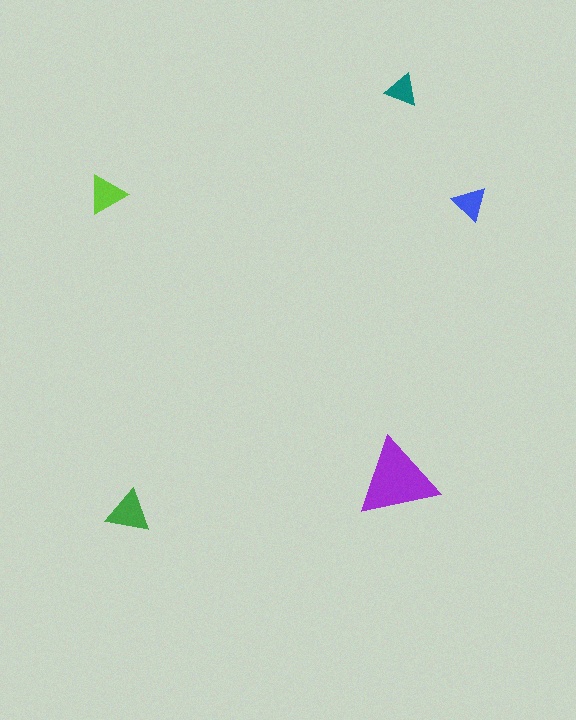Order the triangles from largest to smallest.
the purple one, the green one, the lime one, the blue one, the teal one.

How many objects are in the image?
There are 5 objects in the image.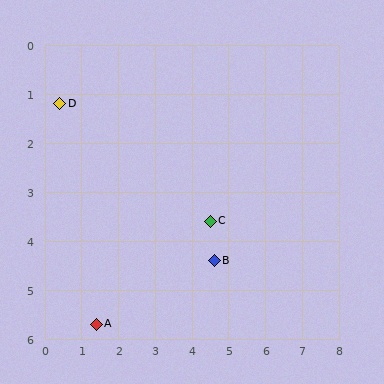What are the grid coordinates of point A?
Point A is at approximately (1.4, 5.7).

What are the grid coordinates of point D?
Point D is at approximately (0.4, 1.2).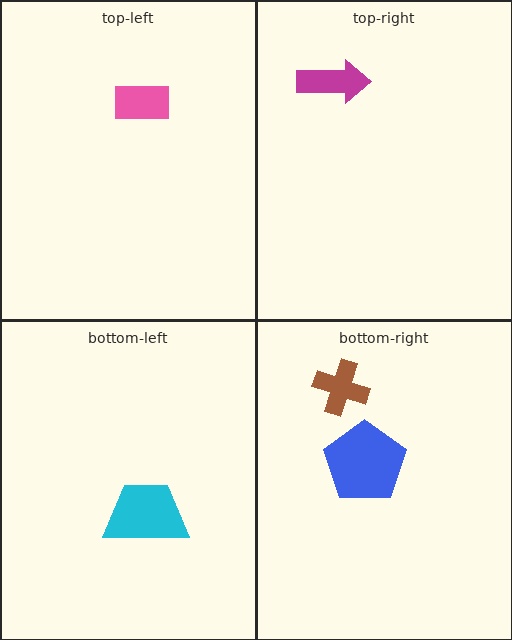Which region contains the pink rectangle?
The top-left region.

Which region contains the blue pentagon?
The bottom-right region.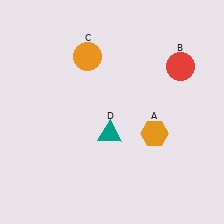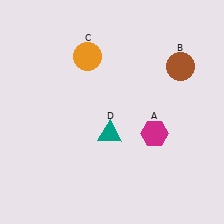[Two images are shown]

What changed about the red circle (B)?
In Image 1, B is red. In Image 2, it changed to brown.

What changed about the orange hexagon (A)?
In Image 1, A is orange. In Image 2, it changed to magenta.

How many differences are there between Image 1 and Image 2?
There are 2 differences between the two images.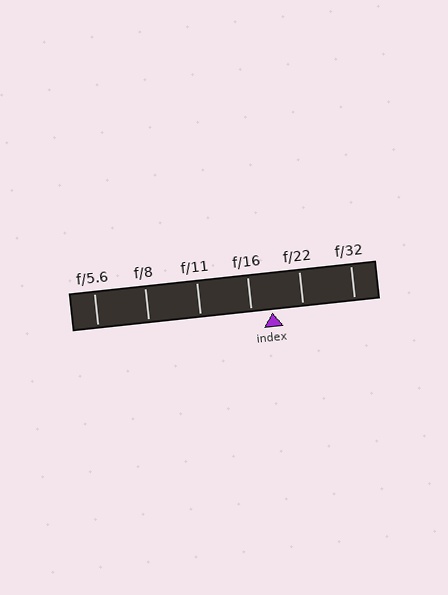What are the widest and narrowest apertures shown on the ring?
The widest aperture shown is f/5.6 and the narrowest is f/32.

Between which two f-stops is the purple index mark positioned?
The index mark is between f/16 and f/22.